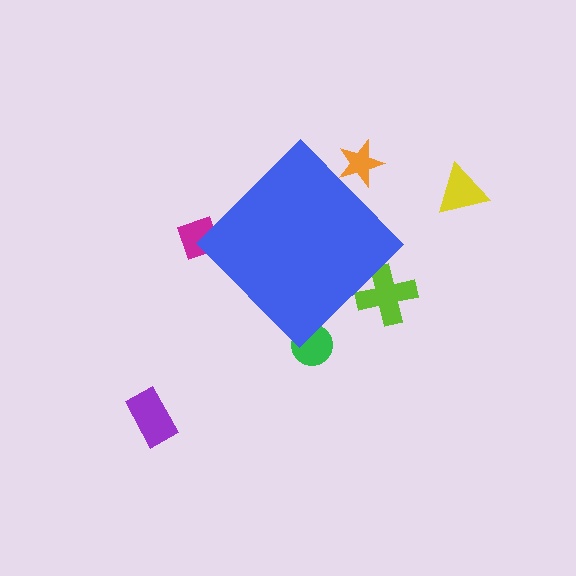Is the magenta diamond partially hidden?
Yes, the magenta diamond is partially hidden behind the blue diamond.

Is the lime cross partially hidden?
Yes, the lime cross is partially hidden behind the blue diamond.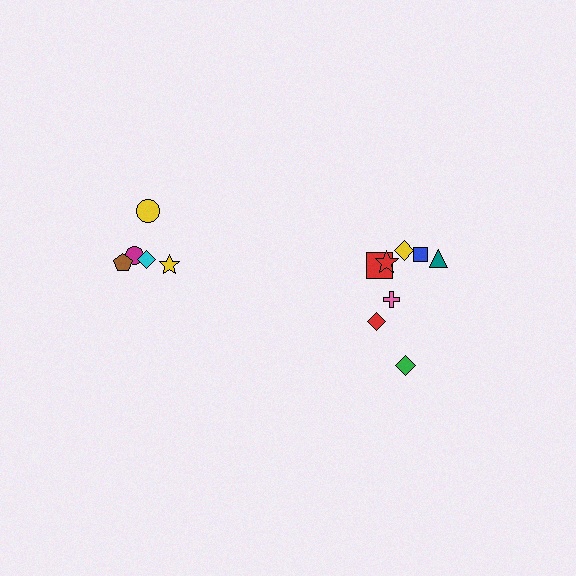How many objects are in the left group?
There are 5 objects.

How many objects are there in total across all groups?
There are 13 objects.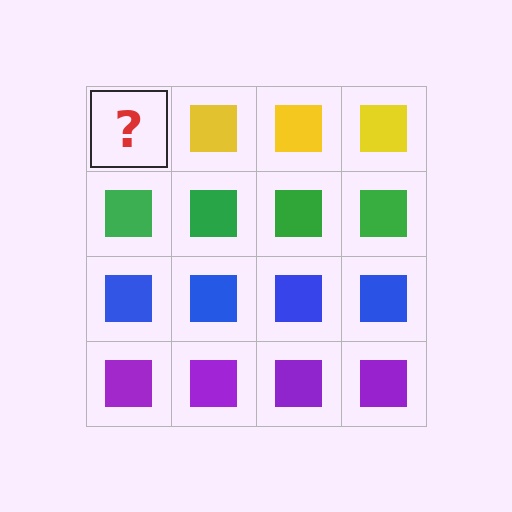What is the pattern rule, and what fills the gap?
The rule is that each row has a consistent color. The gap should be filled with a yellow square.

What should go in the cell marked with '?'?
The missing cell should contain a yellow square.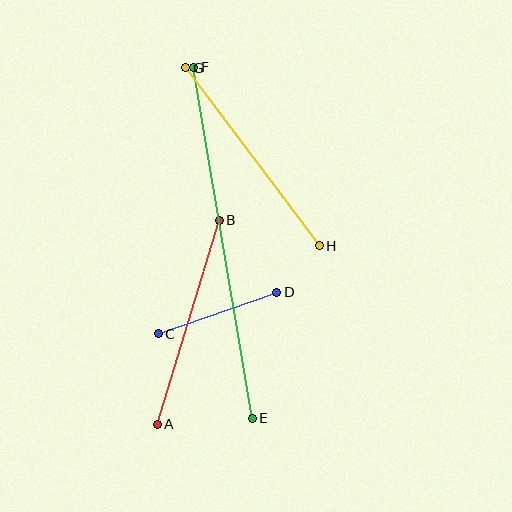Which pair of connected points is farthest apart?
Points E and F are farthest apart.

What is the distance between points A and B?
The distance is approximately 213 pixels.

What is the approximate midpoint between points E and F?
The midpoint is at approximately (223, 243) pixels.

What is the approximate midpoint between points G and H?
The midpoint is at approximately (252, 157) pixels.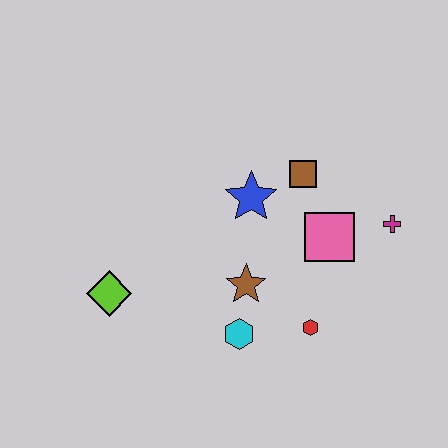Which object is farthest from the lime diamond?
The magenta cross is farthest from the lime diamond.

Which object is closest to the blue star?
The brown square is closest to the blue star.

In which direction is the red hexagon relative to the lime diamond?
The red hexagon is to the right of the lime diamond.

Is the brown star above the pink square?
No